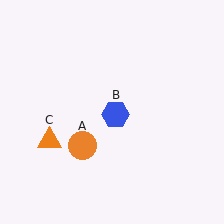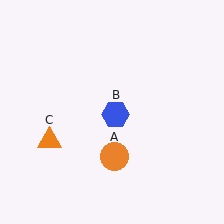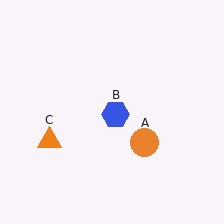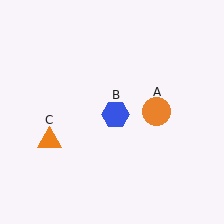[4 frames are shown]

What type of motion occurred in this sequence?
The orange circle (object A) rotated counterclockwise around the center of the scene.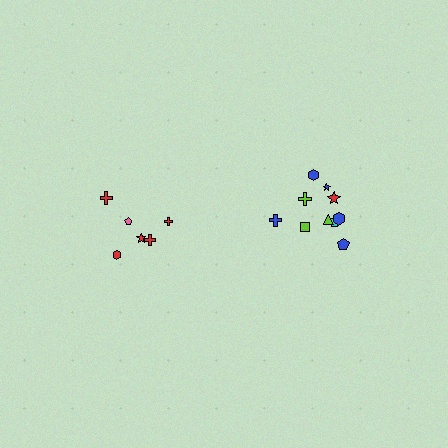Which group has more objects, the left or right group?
The right group.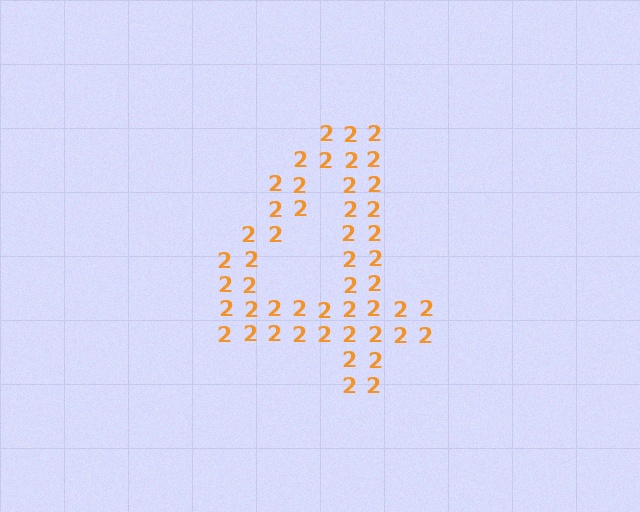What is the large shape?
The large shape is the digit 4.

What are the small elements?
The small elements are digit 2's.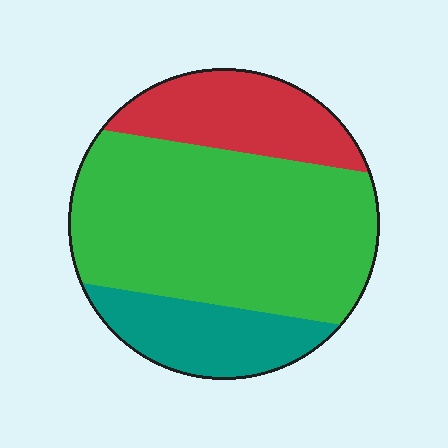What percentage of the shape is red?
Red covers about 20% of the shape.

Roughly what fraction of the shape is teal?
Teal takes up less than a quarter of the shape.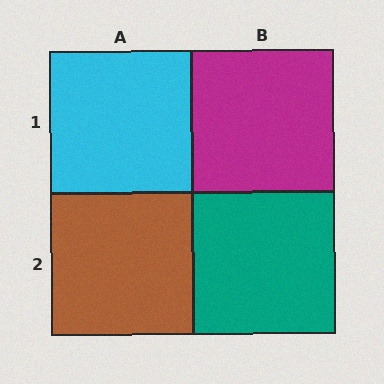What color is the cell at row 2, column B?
Teal.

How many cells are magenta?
1 cell is magenta.